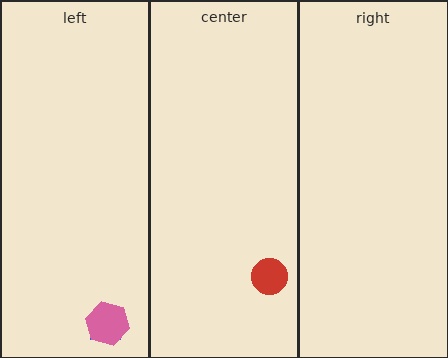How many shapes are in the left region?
2.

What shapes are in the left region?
The blue rectangle, the pink hexagon.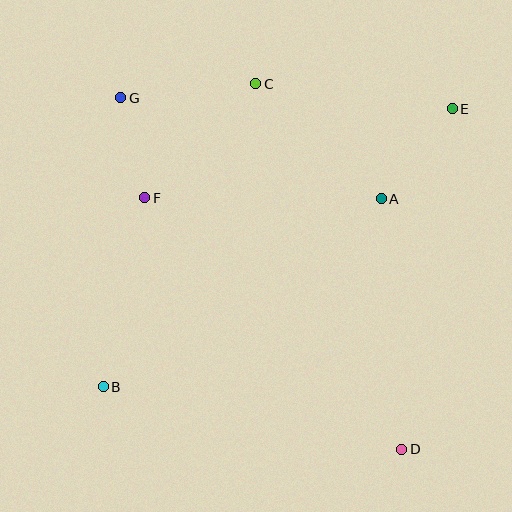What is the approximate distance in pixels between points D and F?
The distance between D and F is approximately 360 pixels.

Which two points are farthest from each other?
Points D and G are farthest from each other.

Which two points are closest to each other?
Points F and G are closest to each other.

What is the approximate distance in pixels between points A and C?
The distance between A and C is approximately 170 pixels.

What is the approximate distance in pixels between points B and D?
The distance between B and D is approximately 305 pixels.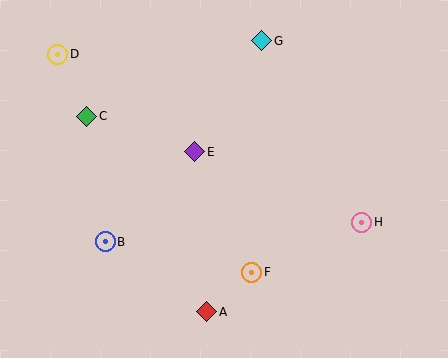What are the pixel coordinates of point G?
Point G is at (262, 41).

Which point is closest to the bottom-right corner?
Point H is closest to the bottom-right corner.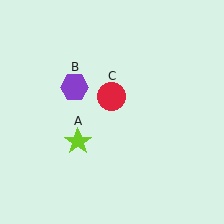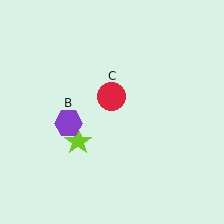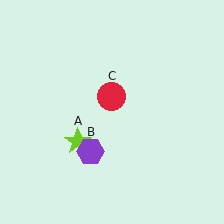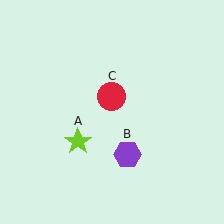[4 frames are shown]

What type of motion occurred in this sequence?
The purple hexagon (object B) rotated counterclockwise around the center of the scene.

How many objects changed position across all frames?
1 object changed position: purple hexagon (object B).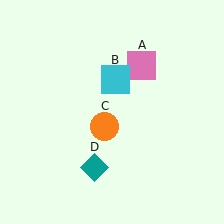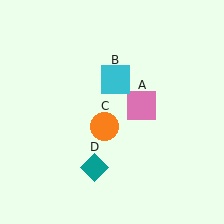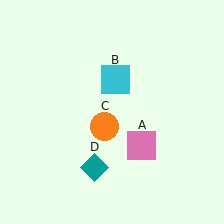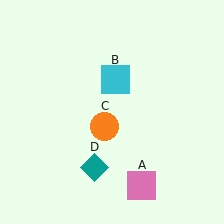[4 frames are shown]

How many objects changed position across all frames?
1 object changed position: pink square (object A).